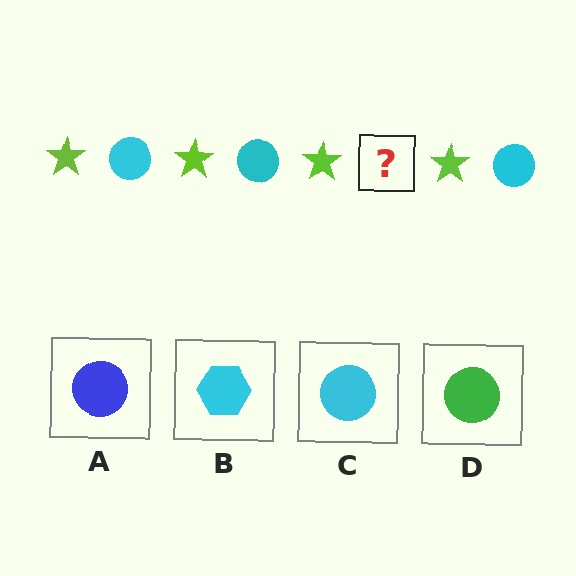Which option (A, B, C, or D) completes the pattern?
C.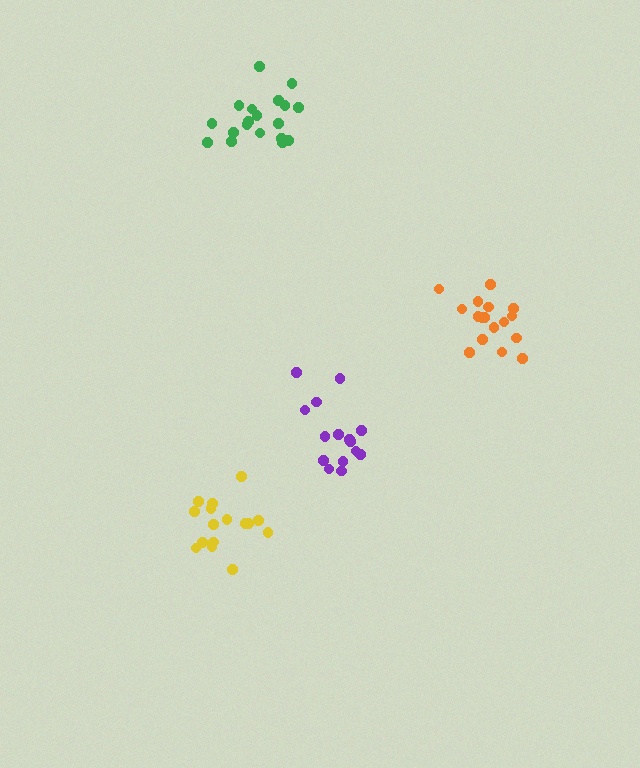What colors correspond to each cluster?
The clusters are colored: yellow, orange, purple, green.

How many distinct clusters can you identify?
There are 4 distinct clusters.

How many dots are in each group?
Group 1: 16 dots, Group 2: 17 dots, Group 3: 15 dots, Group 4: 19 dots (67 total).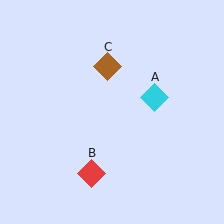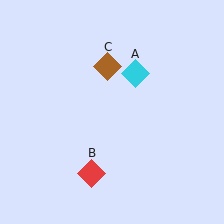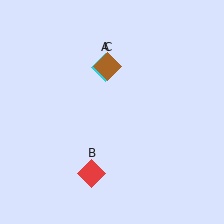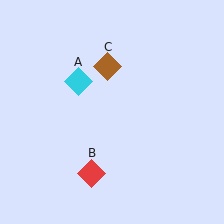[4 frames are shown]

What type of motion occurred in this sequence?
The cyan diamond (object A) rotated counterclockwise around the center of the scene.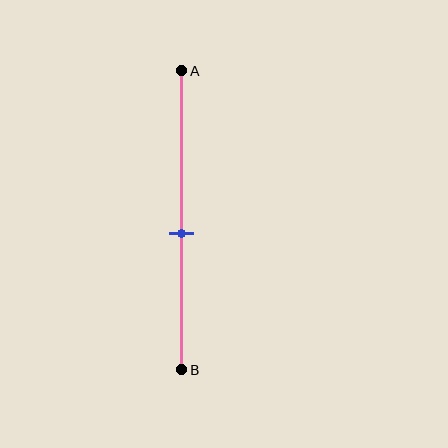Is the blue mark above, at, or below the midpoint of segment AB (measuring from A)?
The blue mark is below the midpoint of segment AB.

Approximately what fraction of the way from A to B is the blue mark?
The blue mark is approximately 55% of the way from A to B.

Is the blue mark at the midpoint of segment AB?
No, the mark is at about 55% from A, not at the 50% midpoint.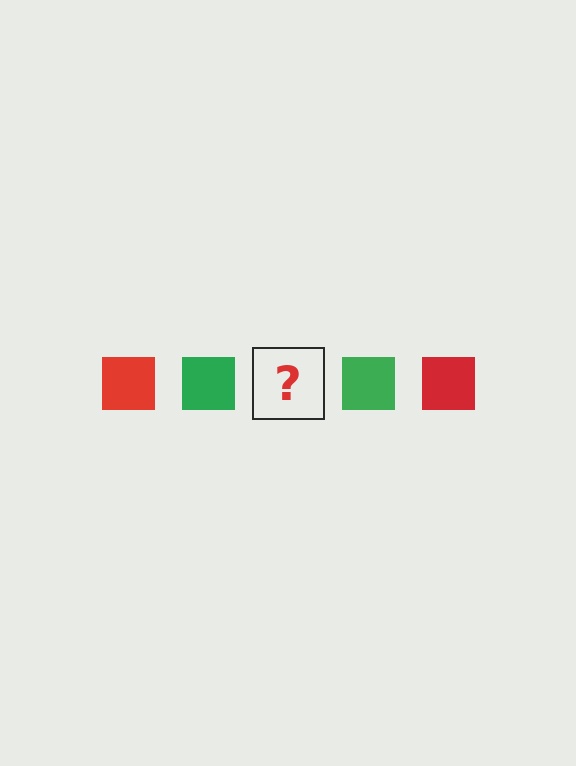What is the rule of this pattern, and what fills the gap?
The rule is that the pattern cycles through red, green squares. The gap should be filled with a red square.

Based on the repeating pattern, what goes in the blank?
The blank should be a red square.